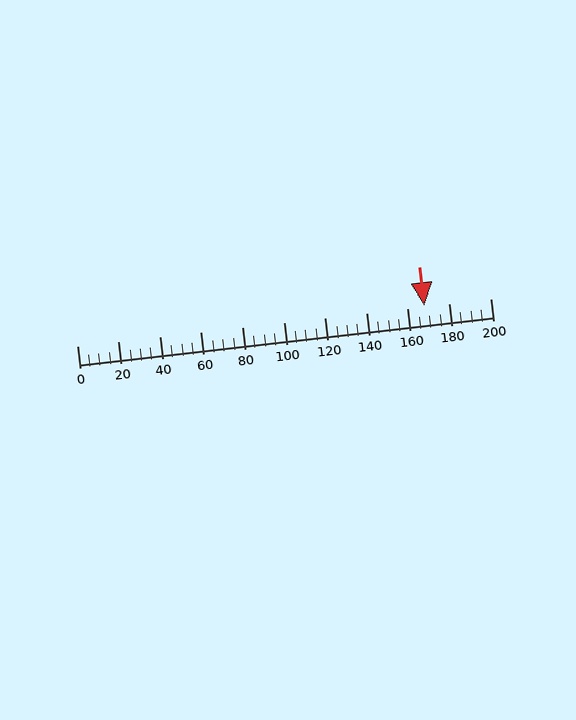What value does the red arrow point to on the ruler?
The red arrow points to approximately 168.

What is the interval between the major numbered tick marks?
The major tick marks are spaced 20 units apart.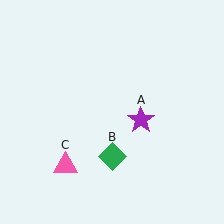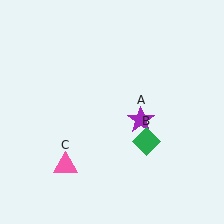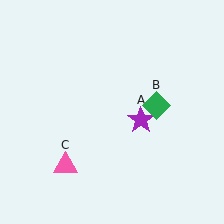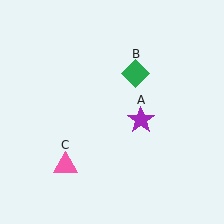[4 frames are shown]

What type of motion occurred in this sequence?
The green diamond (object B) rotated counterclockwise around the center of the scene.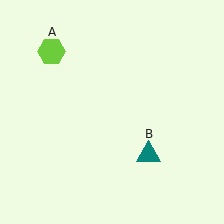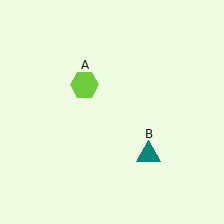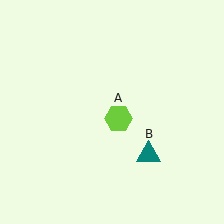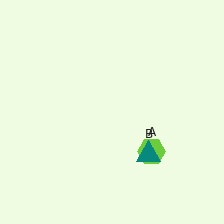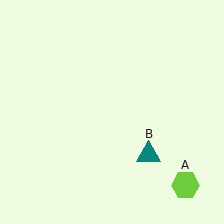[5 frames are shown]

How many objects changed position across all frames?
1 object changed position: lime hexagon (object A).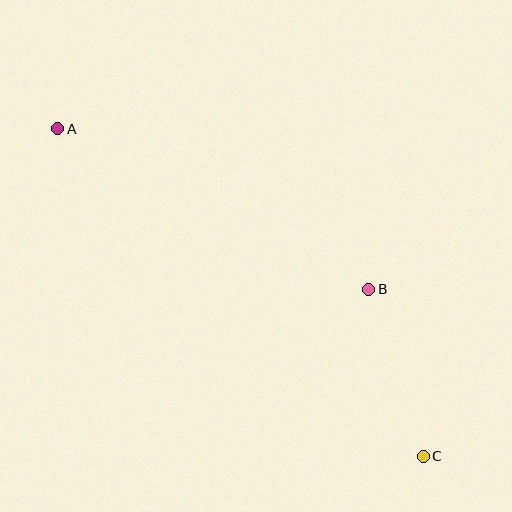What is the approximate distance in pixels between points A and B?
The distance between A and B is approximately 350 pixels.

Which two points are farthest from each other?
Points A and C are farthest from each other.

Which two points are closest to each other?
Points B and C are closest to each other.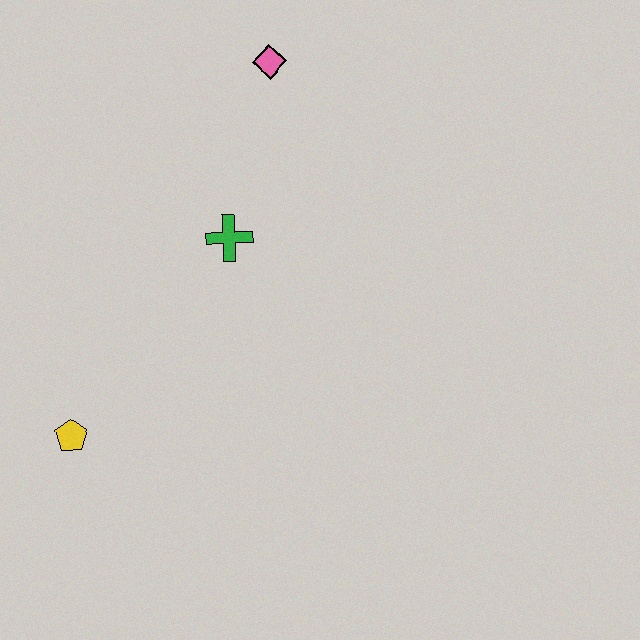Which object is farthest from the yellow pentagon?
The pink diamond is farthest from the yellow pentagon.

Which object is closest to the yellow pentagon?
The green cross is closest to the yellow pentagon.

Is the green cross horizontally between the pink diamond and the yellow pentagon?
Yes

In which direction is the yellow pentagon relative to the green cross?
The yellow pentagon is below the green cross.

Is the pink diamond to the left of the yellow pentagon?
No